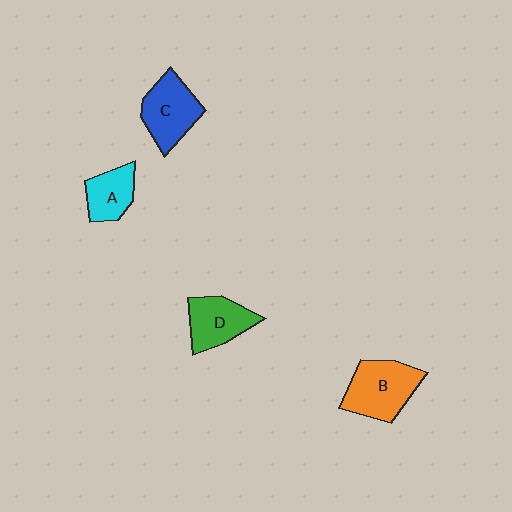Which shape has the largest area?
Shape B (orange).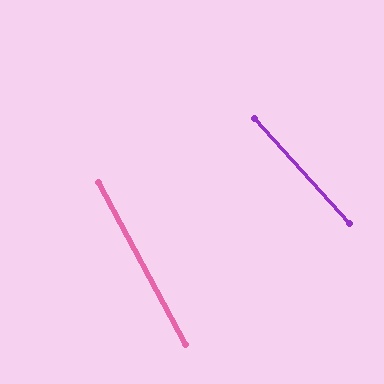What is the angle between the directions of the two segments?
Approximately 14 degrees.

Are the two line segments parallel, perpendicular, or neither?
Neither parallel nor perpendicular — they differ by about 14°.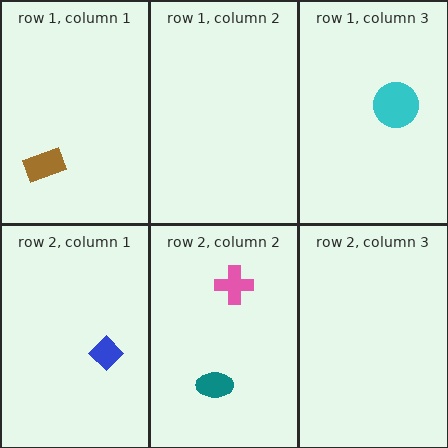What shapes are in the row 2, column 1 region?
The blue diamond.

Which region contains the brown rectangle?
The row 1, column 1 region.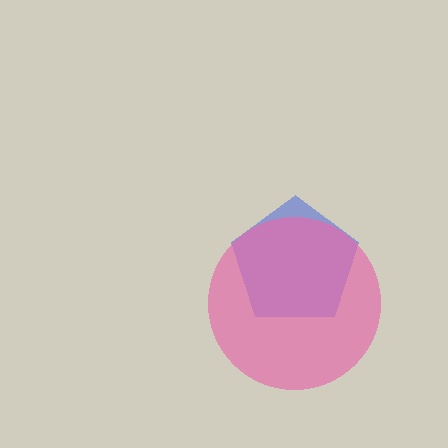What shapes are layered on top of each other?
The layered shapes are: a blue pentagon, a pink circle.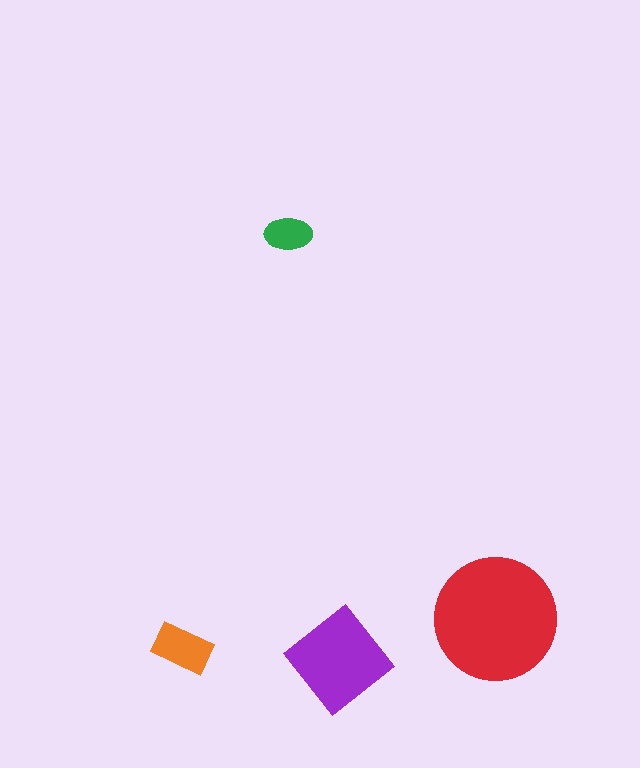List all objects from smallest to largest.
The green ellipse, the orange rectangle, the purple diamond, the red circle.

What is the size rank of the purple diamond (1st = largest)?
2nd.